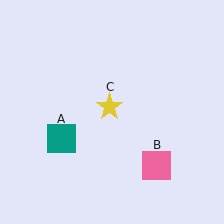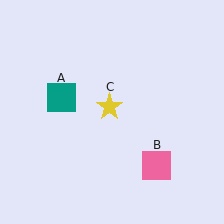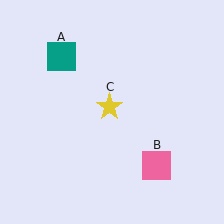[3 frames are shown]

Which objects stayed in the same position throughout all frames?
Pink square (object B) and yellow star (object C) remained stationary.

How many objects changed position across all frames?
1 object changed position: teal square (object A).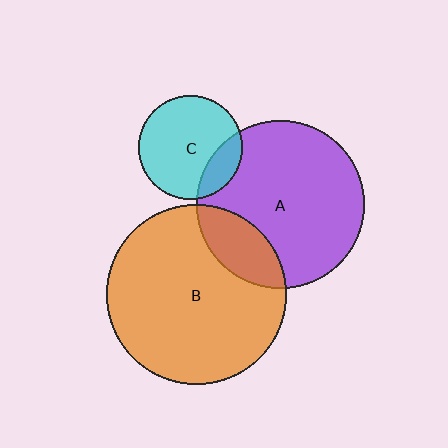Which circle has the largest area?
Circle B (orange).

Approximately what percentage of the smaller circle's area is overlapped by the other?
Approximately 20%.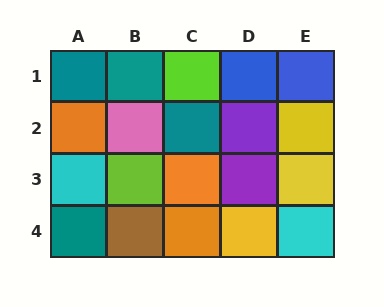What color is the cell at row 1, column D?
Blue.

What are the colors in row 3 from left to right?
Cyan, lime, orange, purple, yellow.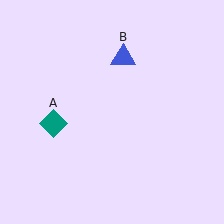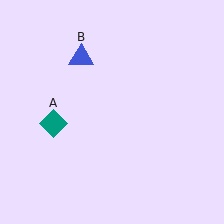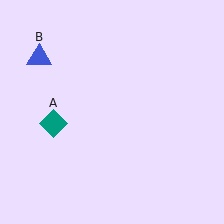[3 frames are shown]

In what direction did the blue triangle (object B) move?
The blue triangle (object B) moved left.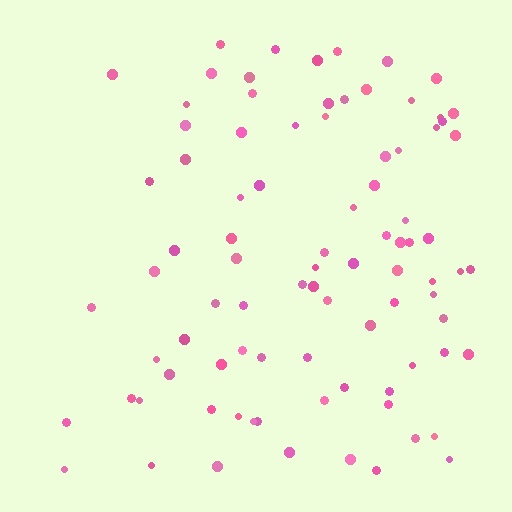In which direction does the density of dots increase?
From left to right, with the right side densest.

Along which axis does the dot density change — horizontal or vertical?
Horizontal.